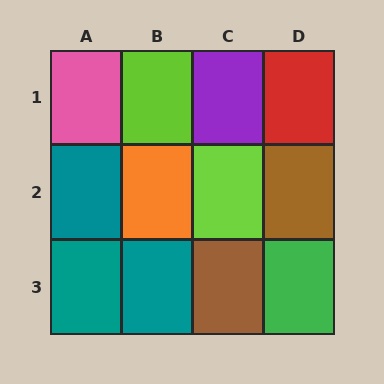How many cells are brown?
2 cells are brown.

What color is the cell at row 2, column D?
Brown.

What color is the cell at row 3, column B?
Teal.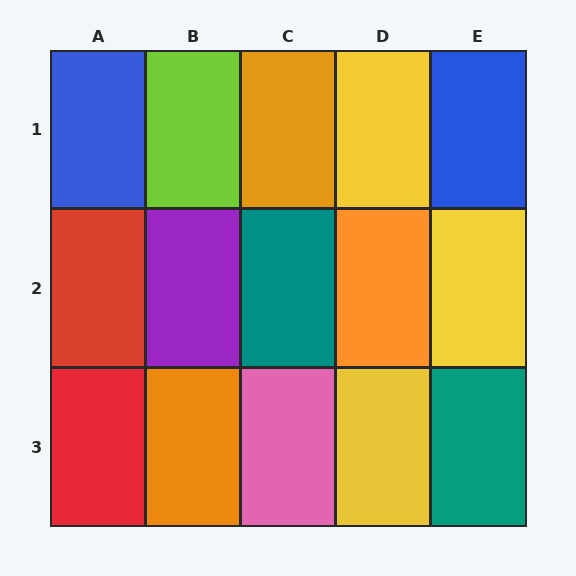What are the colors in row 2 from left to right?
Red, purple, teal, orange, yellow.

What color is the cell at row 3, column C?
Pink.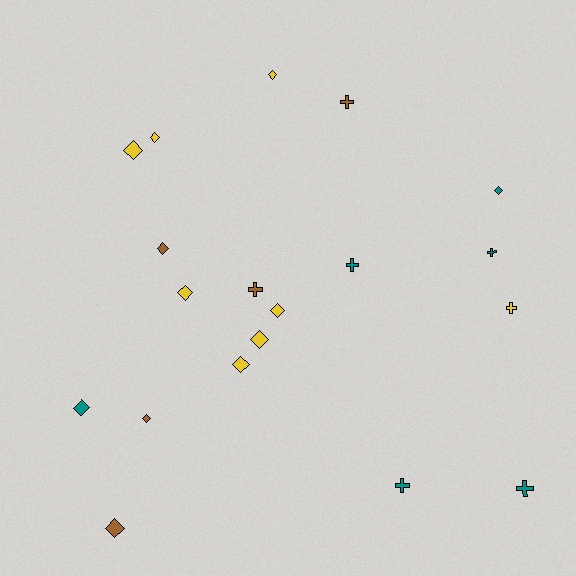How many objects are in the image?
There are 19 objects.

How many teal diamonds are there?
There are 2 teal diamonds.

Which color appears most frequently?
Yellow, with 8 objects.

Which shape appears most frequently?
Diamond, with 12 objects.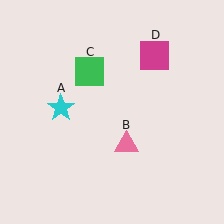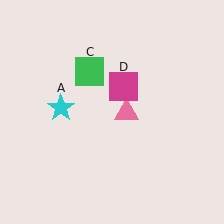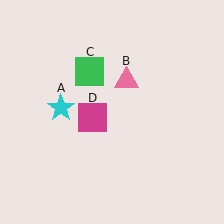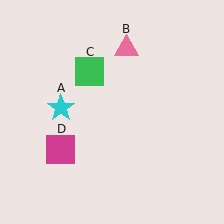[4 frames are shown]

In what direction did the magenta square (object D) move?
The magenta square (object D) moved down and to the left.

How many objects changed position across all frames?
2 objects changed position: pink triangle (object B), magenta square (object D).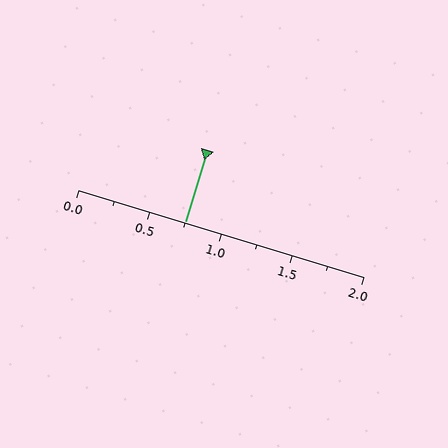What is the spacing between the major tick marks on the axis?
The major ticks are spaced 0.5 apart.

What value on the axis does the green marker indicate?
The marker indicates approximately 0.75.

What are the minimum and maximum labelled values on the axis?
The axis runs from 0.0 to 2.0.